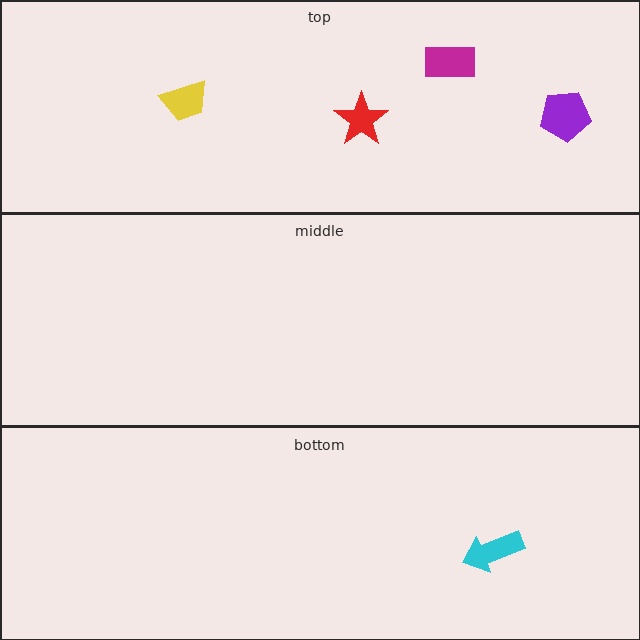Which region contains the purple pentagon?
The top region.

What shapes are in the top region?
The yellow trapezoid, the purple pentagon, the red star, the magenta rectangle.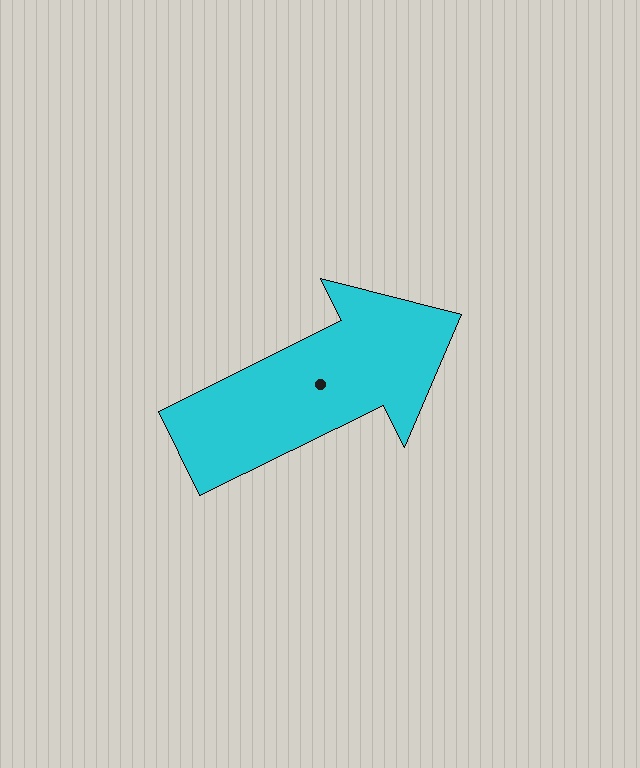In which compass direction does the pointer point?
Northeast.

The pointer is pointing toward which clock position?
Roughly 2 o'clock.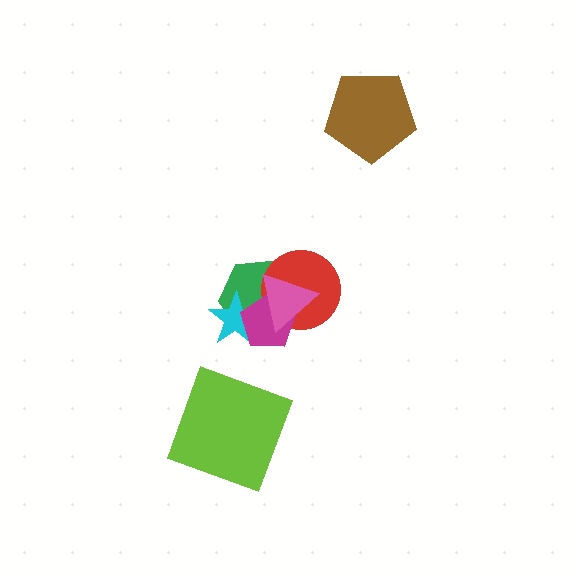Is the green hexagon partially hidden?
Yes, it is partially covered by another shape.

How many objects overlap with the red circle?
3 objects overlap with the red circle.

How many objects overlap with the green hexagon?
4 objects overlap with the green hexagon.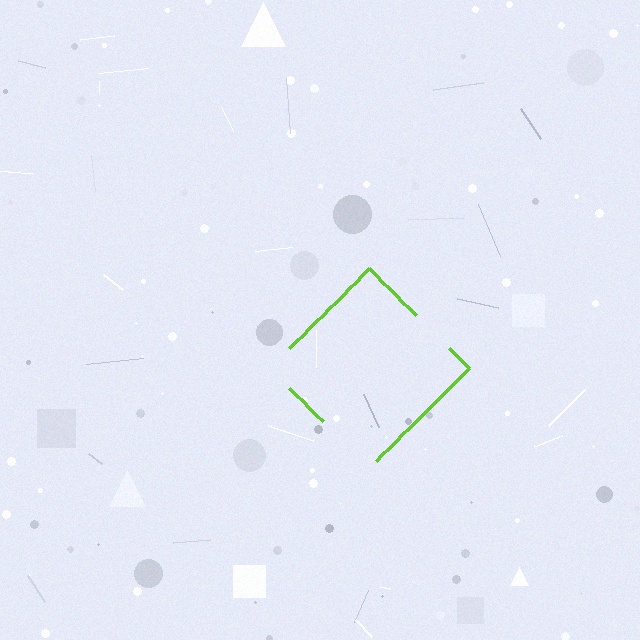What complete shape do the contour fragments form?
The contour fragments form a diamond.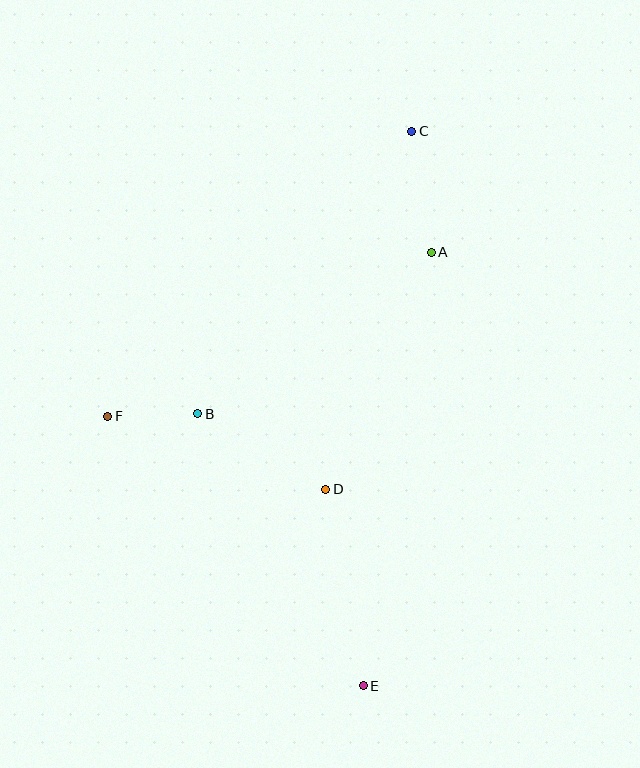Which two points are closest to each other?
Points B and F are closest to each other.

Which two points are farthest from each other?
Points C and E are farthest from each other.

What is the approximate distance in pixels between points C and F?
The distance between C and F is approximately 417 pixels.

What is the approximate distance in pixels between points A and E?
The distance between A and E is approximately 438 pixels.